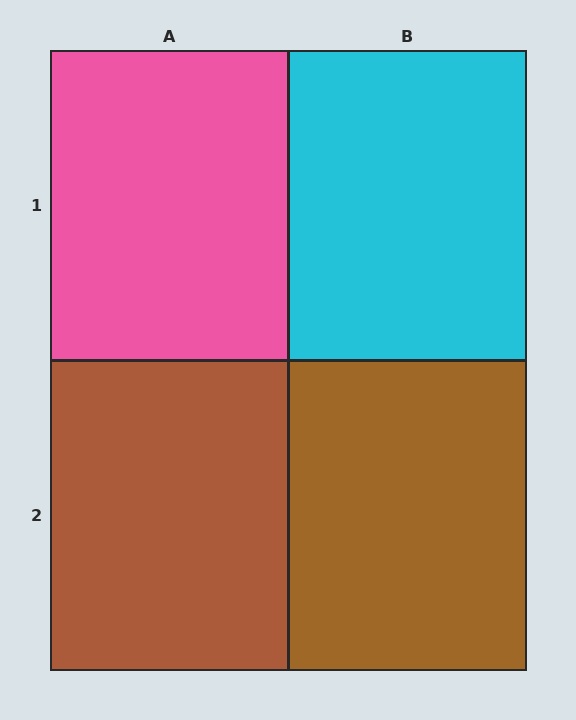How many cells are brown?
2 cells are brown.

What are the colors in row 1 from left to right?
Pink, cyan.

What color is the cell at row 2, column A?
Brown.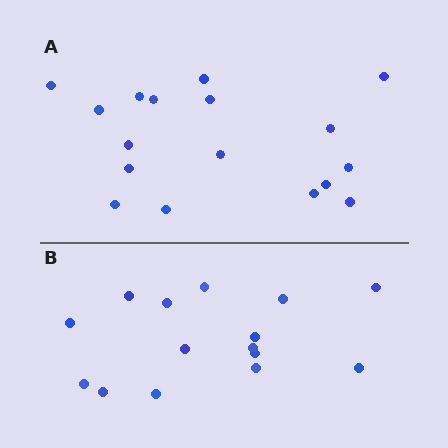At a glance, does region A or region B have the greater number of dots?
Region A (the top region) has more dots.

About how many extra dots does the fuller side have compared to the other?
Region A has just a few more — roughly 2 or 3 more dots than region B.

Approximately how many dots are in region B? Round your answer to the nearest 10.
About 20 dots. (The exact count is 15, which rounds to 20.)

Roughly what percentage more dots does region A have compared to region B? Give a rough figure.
About 15% more.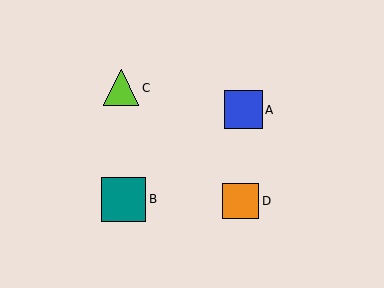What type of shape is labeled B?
Shape B is a teal square.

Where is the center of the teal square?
The center of the teal square is at (124, 199).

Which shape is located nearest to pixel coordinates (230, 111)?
The blue square (labeled A) at (243, 110) is nearest to that location.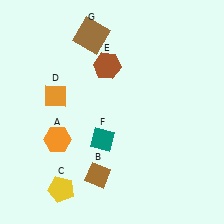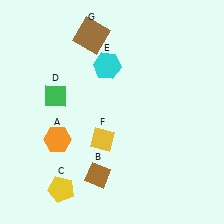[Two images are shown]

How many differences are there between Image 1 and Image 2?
There are 3 differences between the two images.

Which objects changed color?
D changed from orange to green. E changed from brown to cyan. F changed from teal to yellow.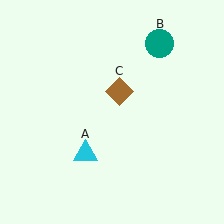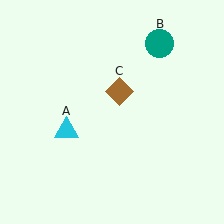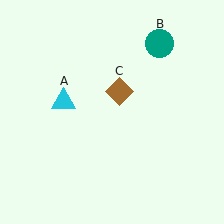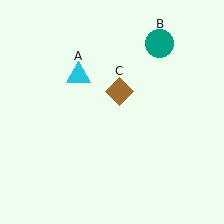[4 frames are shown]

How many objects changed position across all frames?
1 object changed position: cyan triangle (object A).